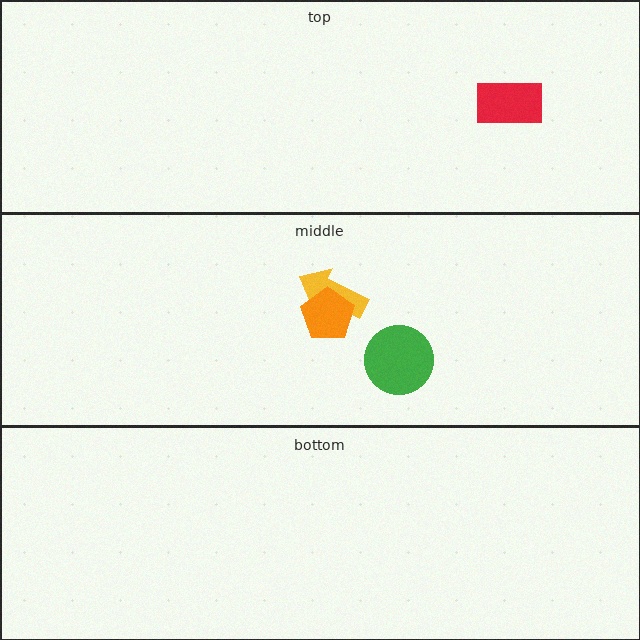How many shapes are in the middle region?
3.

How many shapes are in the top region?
1.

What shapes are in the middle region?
The green circle, the yellow arrow, the orange pentagon.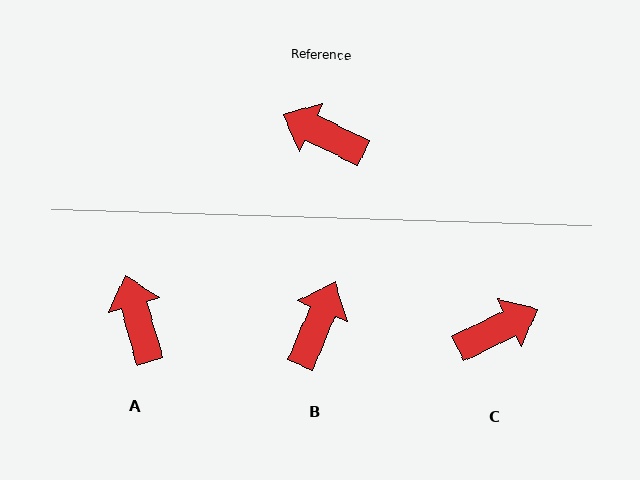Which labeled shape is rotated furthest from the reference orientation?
C, about 127 degrees away.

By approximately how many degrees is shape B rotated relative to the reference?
Approximately 87 degrees clockwise.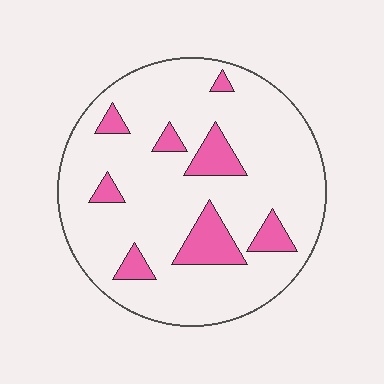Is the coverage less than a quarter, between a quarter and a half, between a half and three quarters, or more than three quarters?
Less than a quarter.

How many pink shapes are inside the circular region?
8.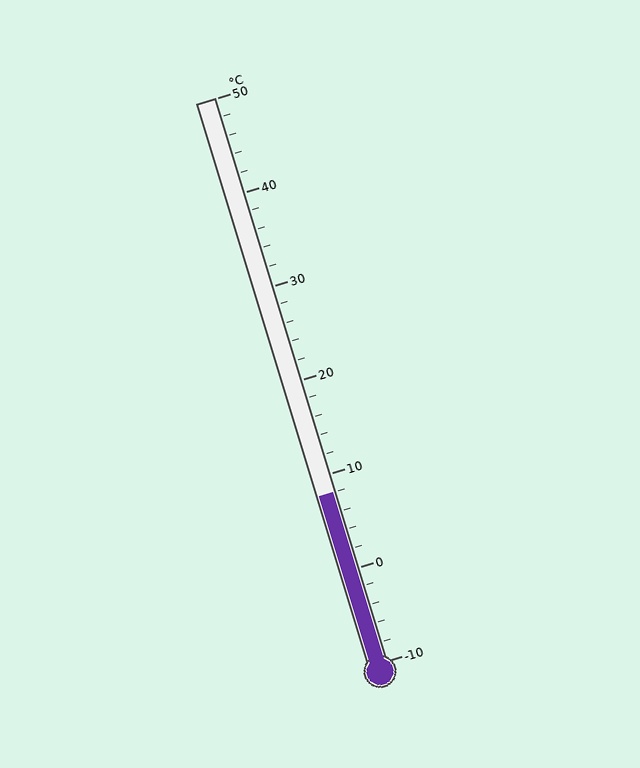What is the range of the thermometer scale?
The thermometer scale ranges from -10°C to 50°C.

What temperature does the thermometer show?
The thermometer shows approximately 8°C.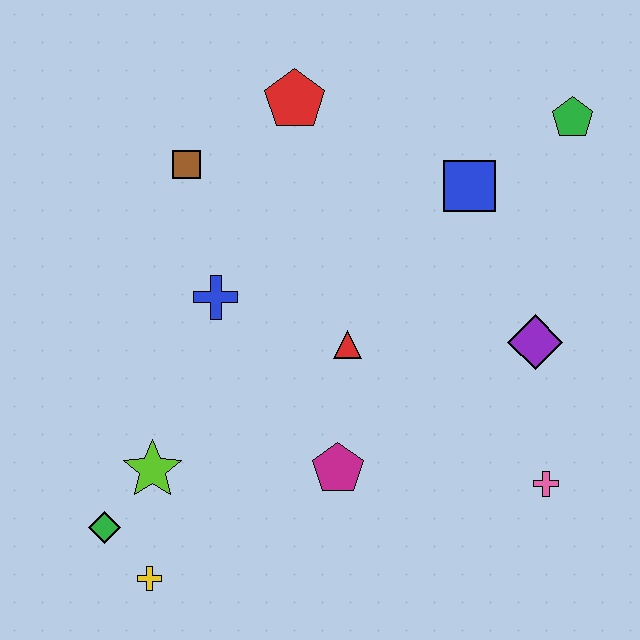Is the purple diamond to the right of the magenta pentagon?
Yes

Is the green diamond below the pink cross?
Yes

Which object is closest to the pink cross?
The purple diamond is closest to the pink cross.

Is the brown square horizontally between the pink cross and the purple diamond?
No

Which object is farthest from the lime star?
The green pentagon is farthest from the lime star.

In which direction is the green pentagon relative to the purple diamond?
The green pentagon is above the purple diamond.